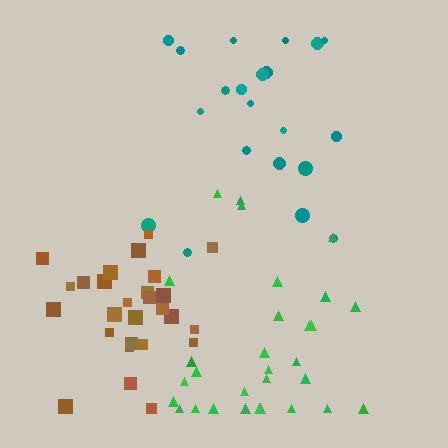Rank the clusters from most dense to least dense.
brown, green, teal.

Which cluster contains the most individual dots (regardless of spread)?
Green (31).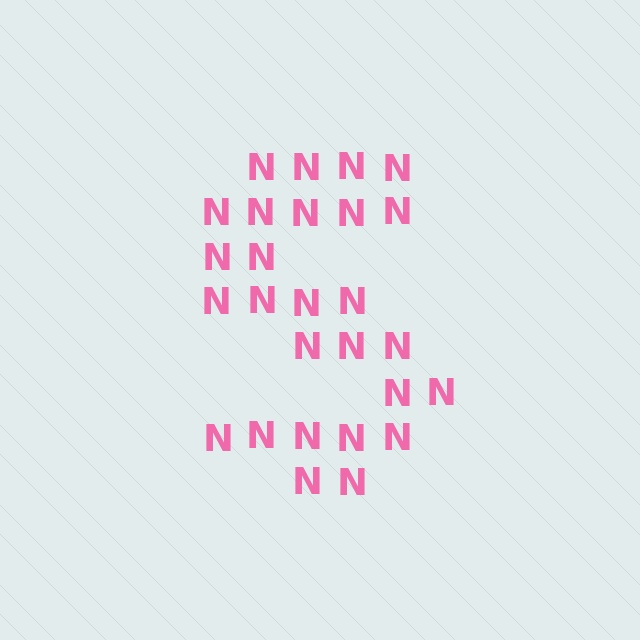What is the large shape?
The large shape is the letter S.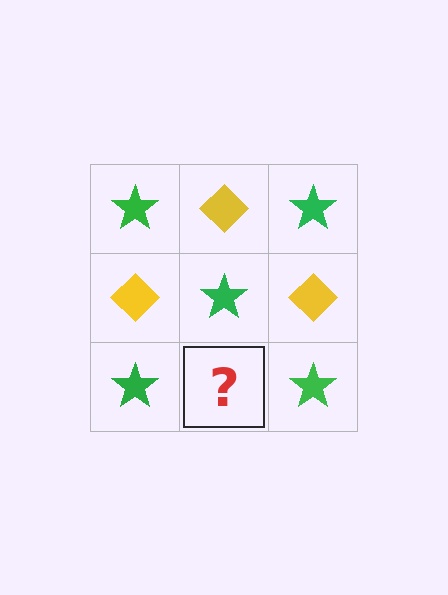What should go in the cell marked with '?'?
The missing cell should contain a yellow diamond.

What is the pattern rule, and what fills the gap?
The rule is that it alternates green star and yellow diamond in a checkerboard pattern. The gap should be filled with a yellow diamond.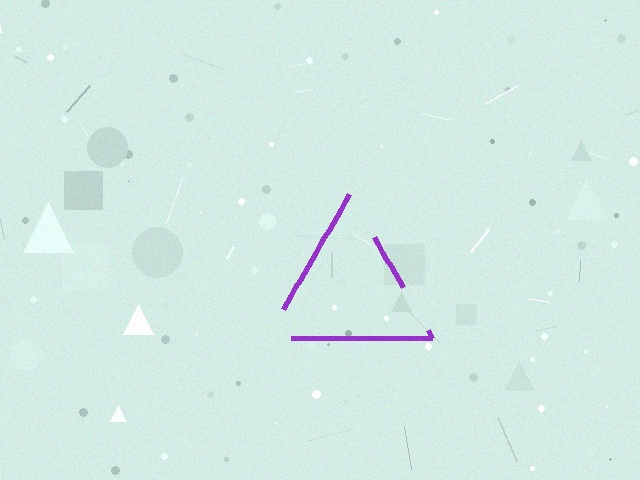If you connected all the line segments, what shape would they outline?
They would outline a triangle.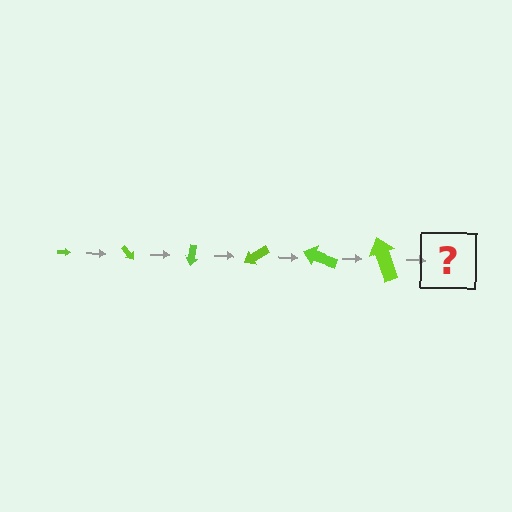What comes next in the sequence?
The next element should be an arrow, larger than the previous one and rotated 300 degrees from the start.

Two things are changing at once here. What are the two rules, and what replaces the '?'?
The two rules are that the arrow grows larger each step and it rotates 50 degrees each step. The '?' should be an arrow, larger than the previous one and rotated 300 degrees from the start.